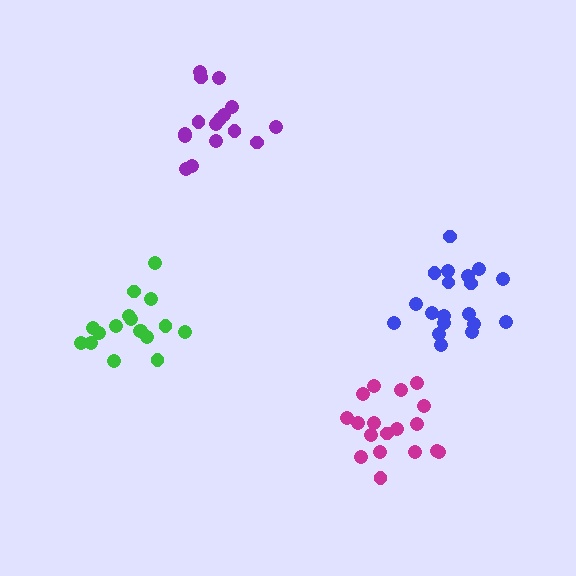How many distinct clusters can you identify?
There are 4 distinct clusters.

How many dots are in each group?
Group 1: 17 dots, Group 2: 19 dots, Group 3: 16 dots, Group 4: 18 dots (70 total).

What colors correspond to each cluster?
The clusters are colored: green, blue, purple, magenta.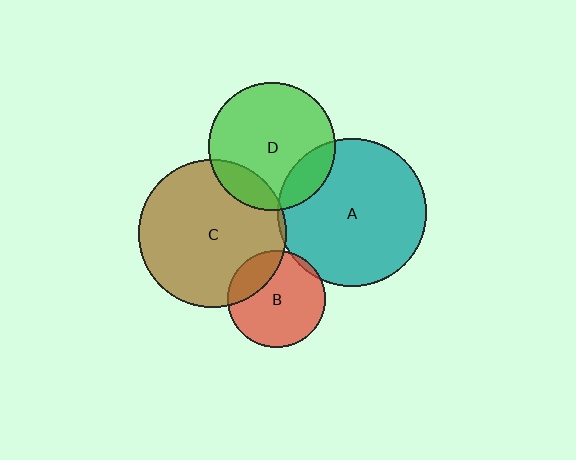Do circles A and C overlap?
Yes.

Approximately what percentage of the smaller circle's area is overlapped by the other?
Approximately 5%.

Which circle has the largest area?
Circle A (teal).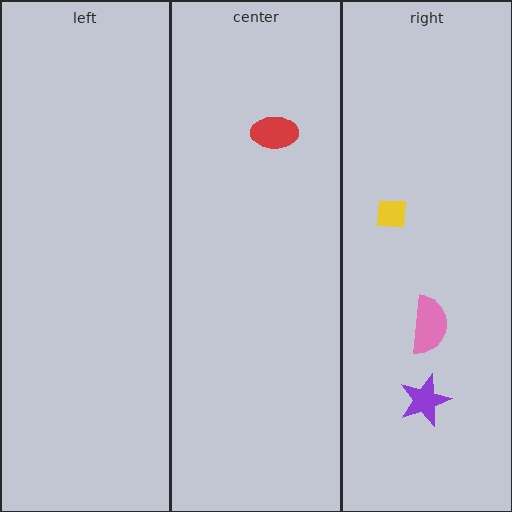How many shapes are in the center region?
1.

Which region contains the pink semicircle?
The right region.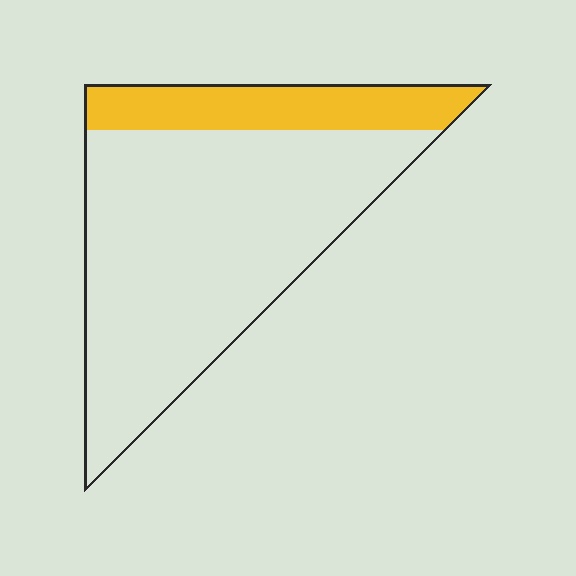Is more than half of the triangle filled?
No.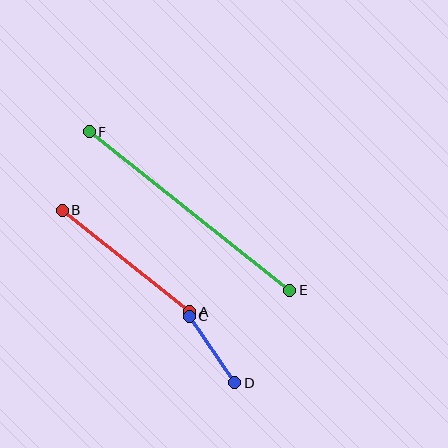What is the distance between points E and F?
The distance is approximately 256 pixels.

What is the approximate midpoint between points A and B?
The midpoint is at approximately (126, 261) pixels.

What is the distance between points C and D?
The distance is approximately 80 pixels.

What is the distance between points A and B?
The distance is approximately 163 pixels.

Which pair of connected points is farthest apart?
Points E and F are farthest apart.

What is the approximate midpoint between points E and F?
The midpoint is at approximately (189, 211) pixels.